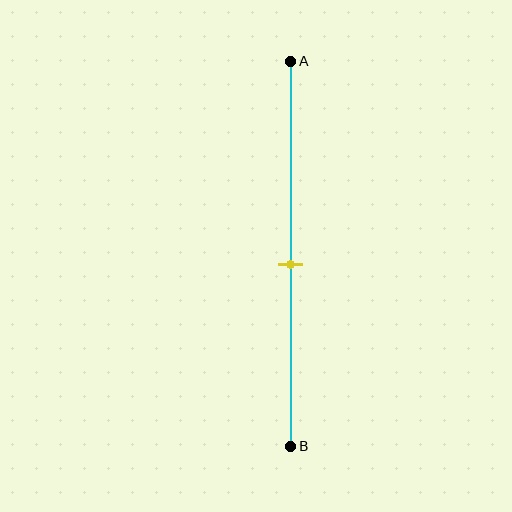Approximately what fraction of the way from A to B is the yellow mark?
The yellow mark is approximately 55% of the way from A to B.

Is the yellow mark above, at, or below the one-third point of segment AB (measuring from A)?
The yellow mark is below the one-third point of segment AB.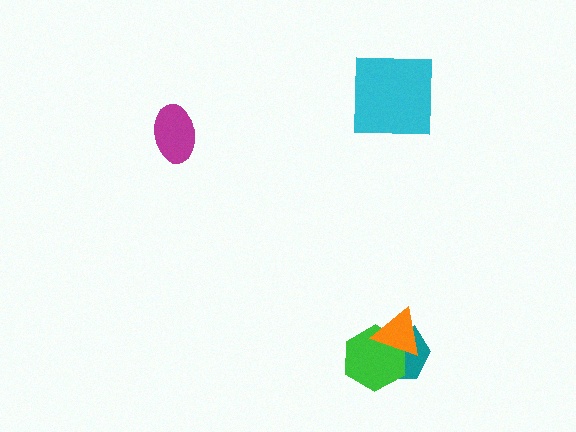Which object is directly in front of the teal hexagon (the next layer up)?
The green hexagon is directly in front of the teal hexagon.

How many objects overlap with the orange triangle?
2 objects overlap with the orange triangle.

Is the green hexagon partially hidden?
Yes, it is partially covered by another shape.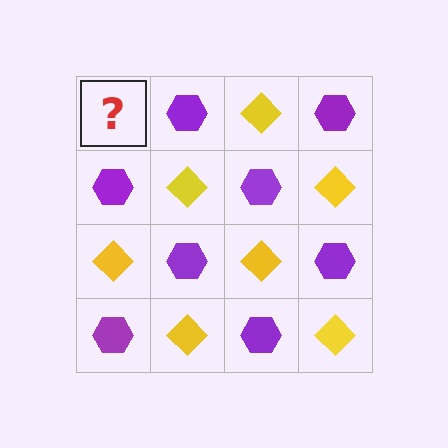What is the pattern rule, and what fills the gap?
The rule is that it alternates yellow diamond and purple hexagon in a checkerboard pattern. The gap should be filled with a yellow diamond.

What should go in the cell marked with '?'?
The missing cell should contain a yellow diamond.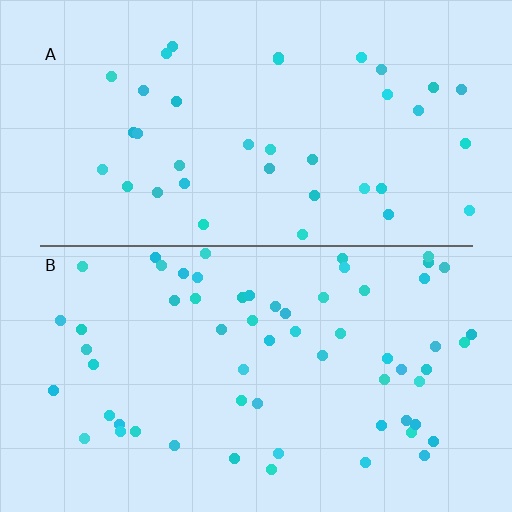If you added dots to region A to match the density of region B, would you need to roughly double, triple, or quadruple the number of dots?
Approximately double.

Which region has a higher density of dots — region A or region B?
B (the bottom).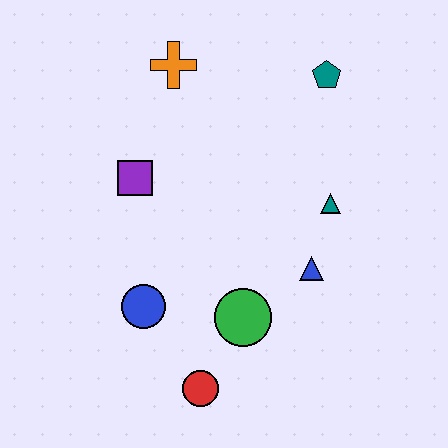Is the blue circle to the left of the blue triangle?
Yes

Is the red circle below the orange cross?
Yes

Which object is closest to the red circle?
The green circle is closest to the red circle.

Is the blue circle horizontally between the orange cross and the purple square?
Yes